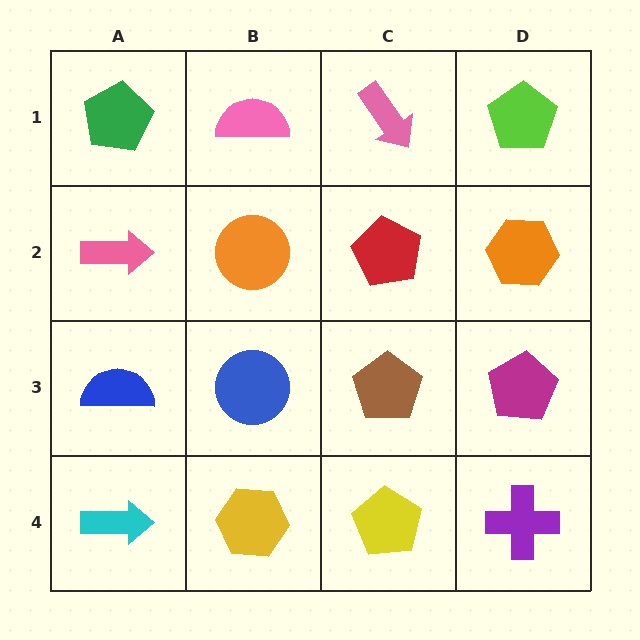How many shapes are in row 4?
4 shapes.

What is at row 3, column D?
A magenta pentagon.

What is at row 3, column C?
A brown pentagon.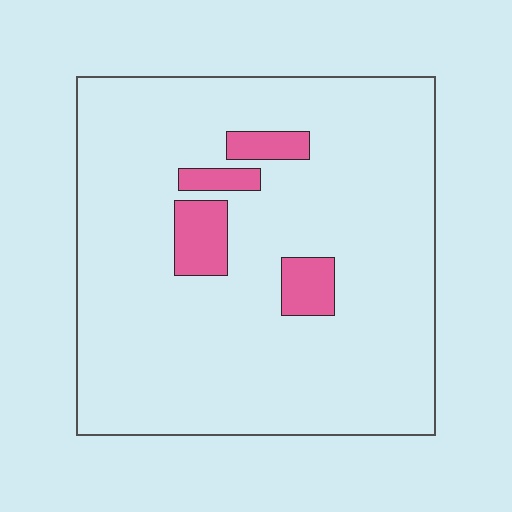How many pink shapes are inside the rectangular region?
4.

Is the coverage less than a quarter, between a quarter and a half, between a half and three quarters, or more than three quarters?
Less than a quarter.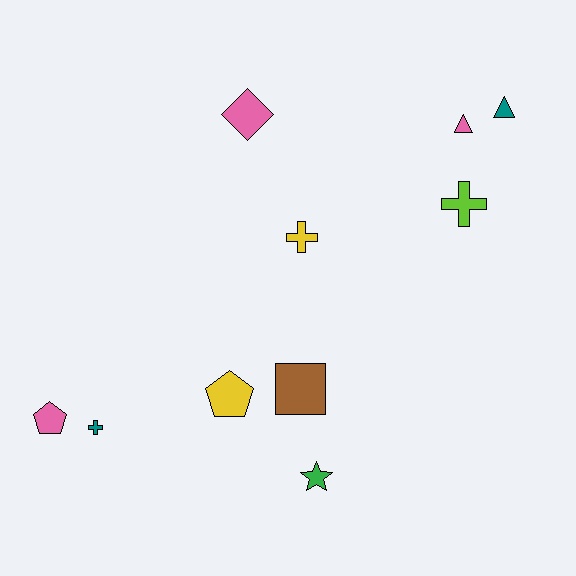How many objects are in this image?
There are 10 objects.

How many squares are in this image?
There is 1 square.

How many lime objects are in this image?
There is 1 lime object.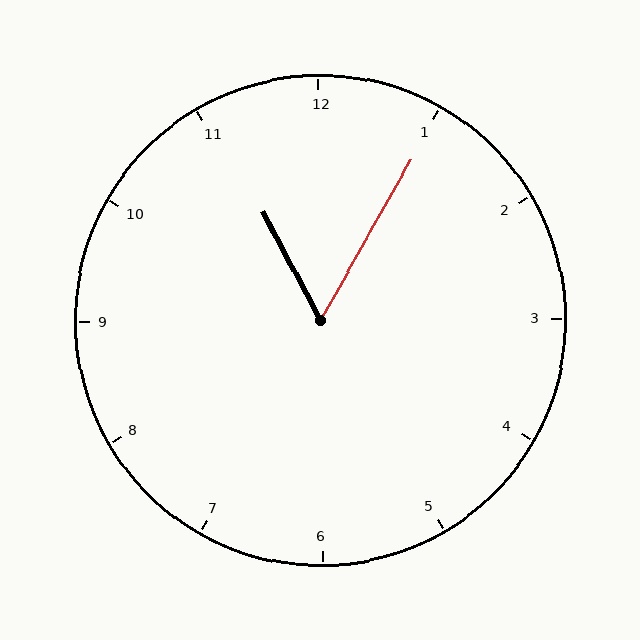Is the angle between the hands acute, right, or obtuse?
It is acute.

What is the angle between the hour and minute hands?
Approximately 58 degrees.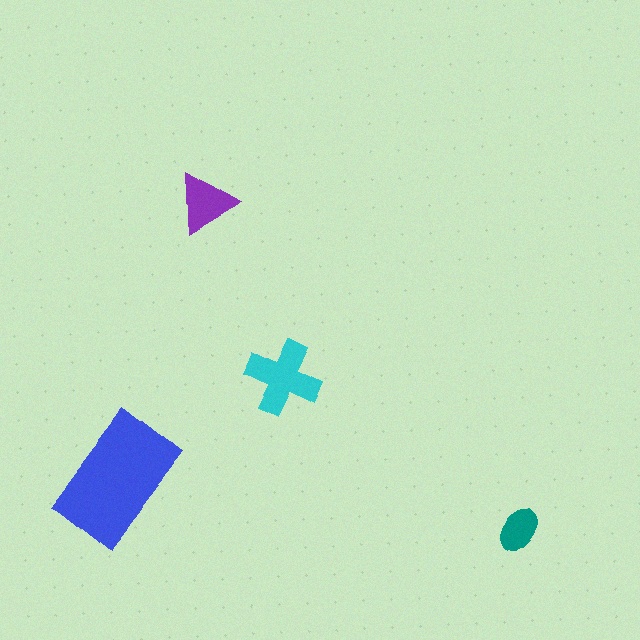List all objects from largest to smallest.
The blue rectangle, the cyan cross, the purple triangle, the teal ellipse.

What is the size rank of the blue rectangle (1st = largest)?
1st.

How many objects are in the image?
There are 4 objects in the image.